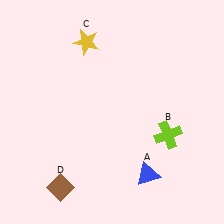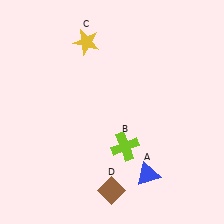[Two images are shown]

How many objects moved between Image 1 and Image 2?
2 objects moved between the two images.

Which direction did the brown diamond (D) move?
The brown diamond (D) moved right.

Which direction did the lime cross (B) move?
The lime cross (B) moved left.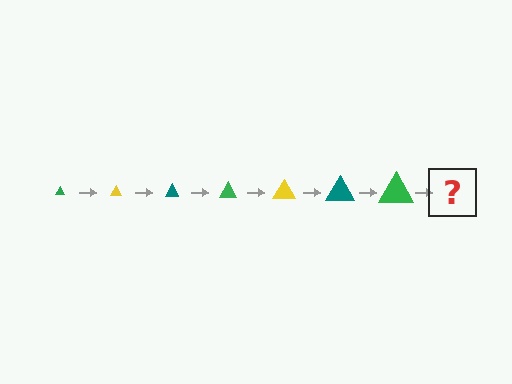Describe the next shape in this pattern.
It should be a yellow triangle, larger than the previous one.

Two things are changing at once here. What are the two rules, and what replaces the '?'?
The two rules are that the triangle grows larger each step and the color cycles through green, yellow, and teal. The '?' should be a yellow triangle, larger than the previous one.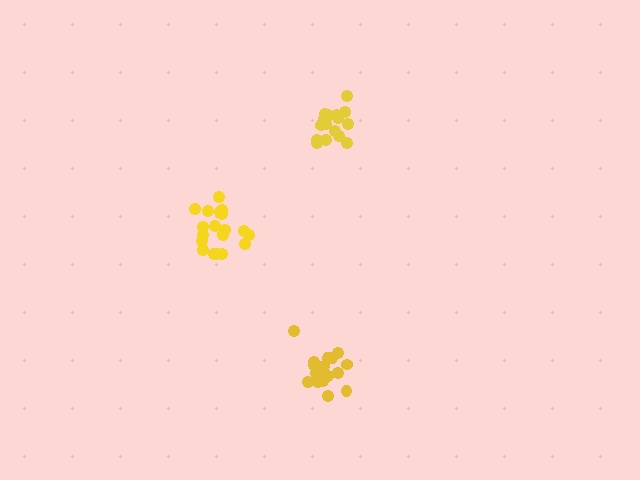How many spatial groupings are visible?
There are 3 spatial groupings.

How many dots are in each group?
Group 1: 20 dots, Group 2: 20 dots, Group 3: 19 dots (59 total).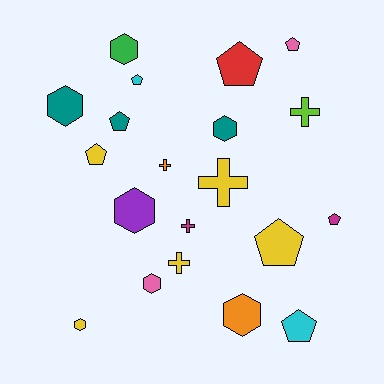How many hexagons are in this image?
There are 7 hexagons.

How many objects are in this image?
There are 20 objects.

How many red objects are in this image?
There is 1 red object.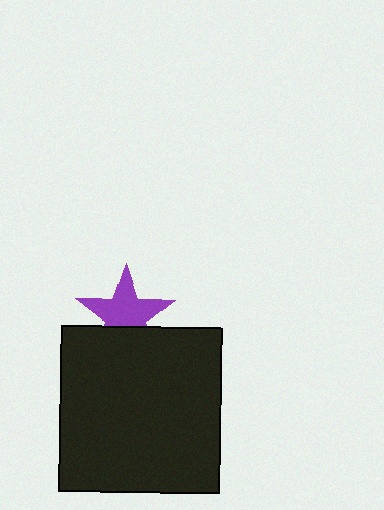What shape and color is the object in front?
The object in front is a black rectangle.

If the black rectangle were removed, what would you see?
You would see the complete purple star.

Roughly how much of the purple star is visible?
Most of it is visible (roughly 69%).